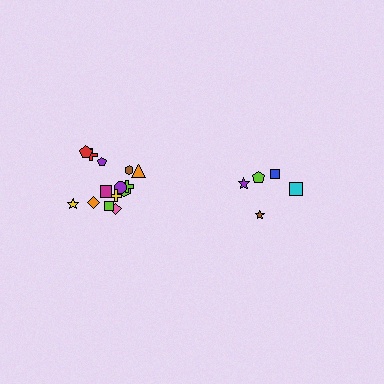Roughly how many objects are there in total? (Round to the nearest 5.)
Roughly 20 objects in total.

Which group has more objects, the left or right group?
The left group.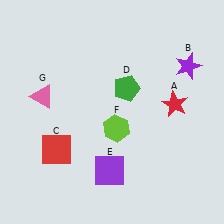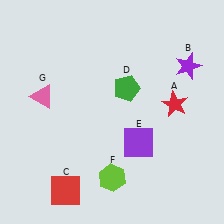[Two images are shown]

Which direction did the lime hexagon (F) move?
The lime hexagon (F) moved down.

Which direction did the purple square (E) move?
The purple square (E) moved right.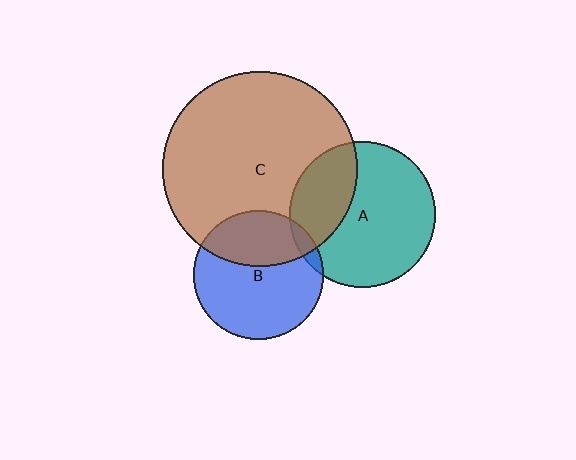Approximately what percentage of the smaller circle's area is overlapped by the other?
Approximately 35%.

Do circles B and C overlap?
Yes.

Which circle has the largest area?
Circle C (brown).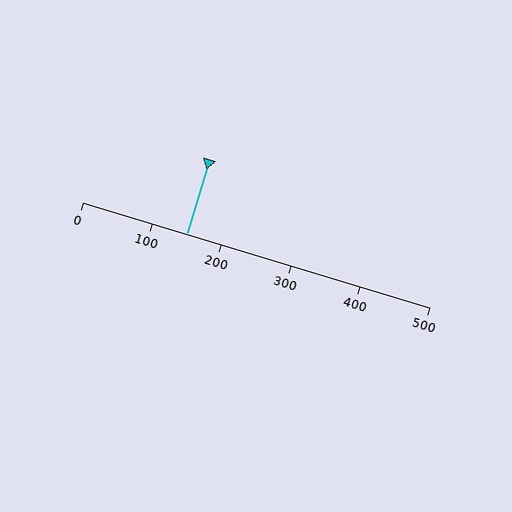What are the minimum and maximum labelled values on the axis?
The axis runs from 0 to 500.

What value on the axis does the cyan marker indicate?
The marker indicates approximately 150.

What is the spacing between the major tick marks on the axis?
The major ticks are spaced 100 apart.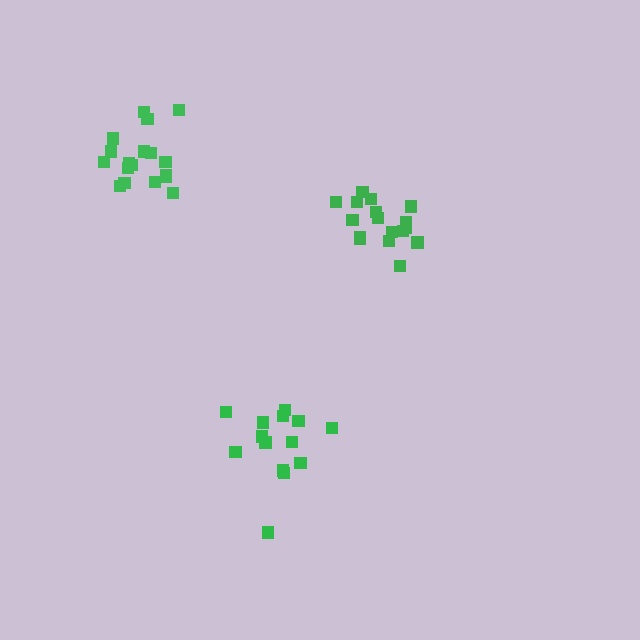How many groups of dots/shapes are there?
There are 3 groups.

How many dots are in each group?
Group 1: 14 dots, Group 2: 17 dots, Group 3: 18 dots (49 total).